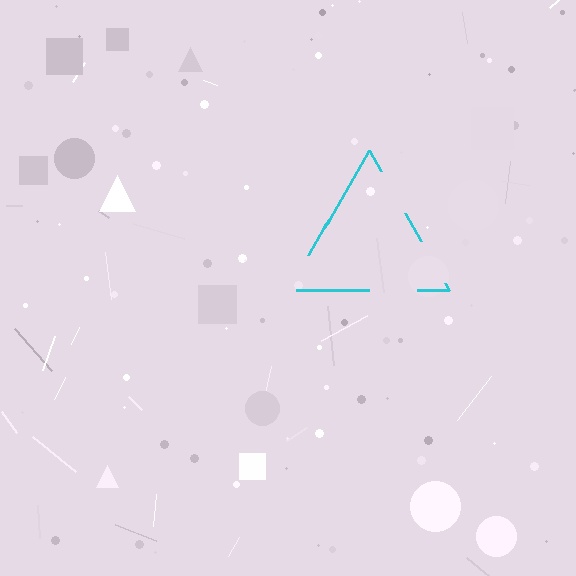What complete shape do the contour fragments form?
The contour fragments form a triangle.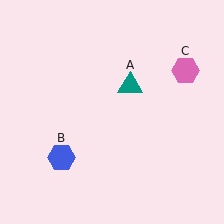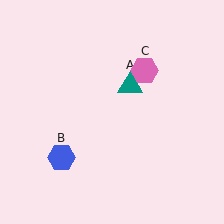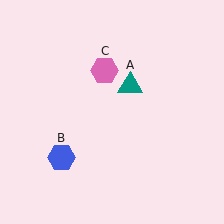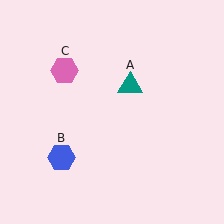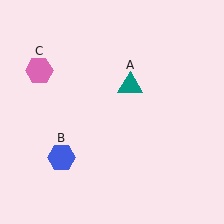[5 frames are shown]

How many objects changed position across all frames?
1 object changed position: pink hexagon (object C).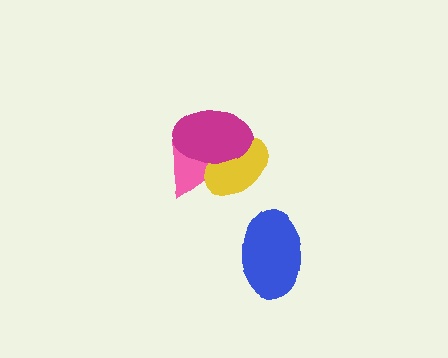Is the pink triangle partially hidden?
Yes, it is partially covered by another shape.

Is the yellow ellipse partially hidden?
Yes, it is partially covered by another shape.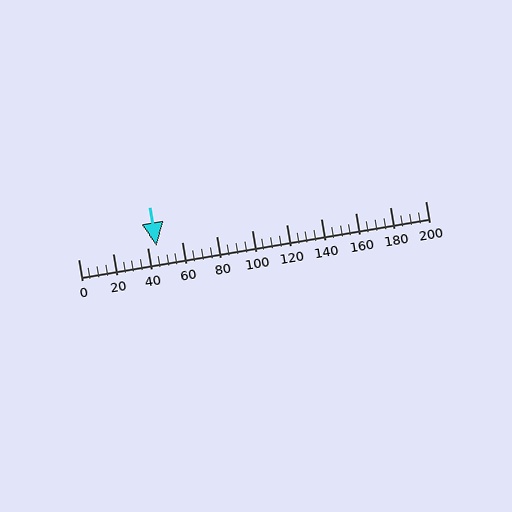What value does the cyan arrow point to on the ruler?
The cyan arrow points to approximately 45.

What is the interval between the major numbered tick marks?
The major tick marks are spaced 20 units apart.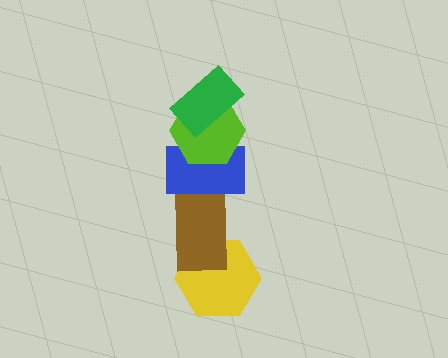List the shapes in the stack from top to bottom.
From top to bottom: the green rectangle, the lime hexagon, the blue rectangle, the brown rectangle, the yellow hexagon.